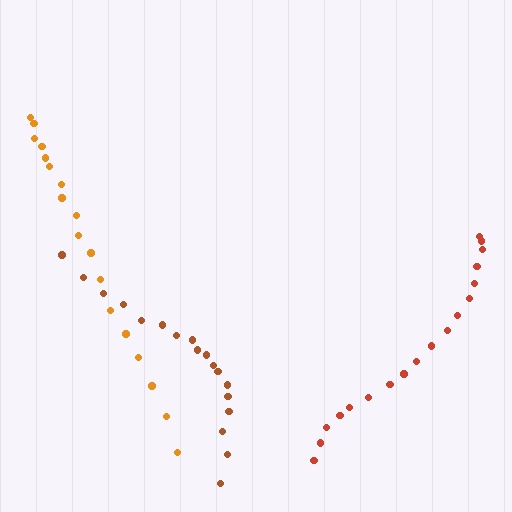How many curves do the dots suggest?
There are 3 distinct paths.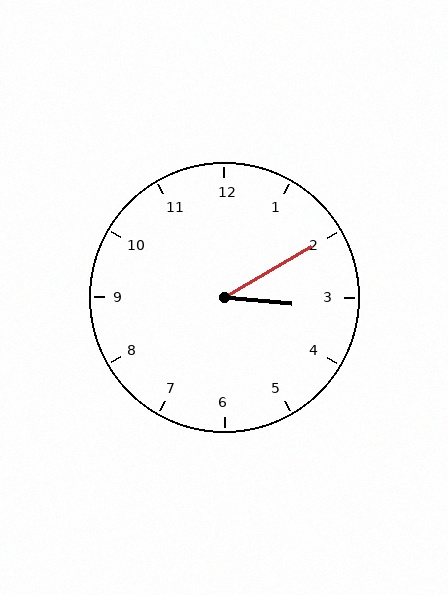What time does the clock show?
3:10.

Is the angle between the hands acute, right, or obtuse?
It is acute.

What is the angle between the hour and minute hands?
Approximately 35 degrees.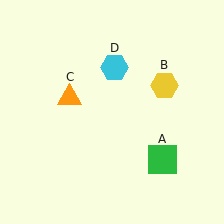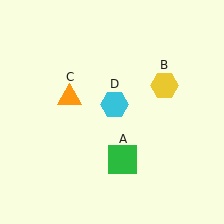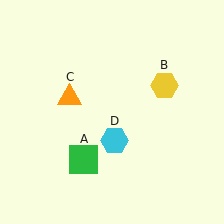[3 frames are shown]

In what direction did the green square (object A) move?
The green square (object A) moved left.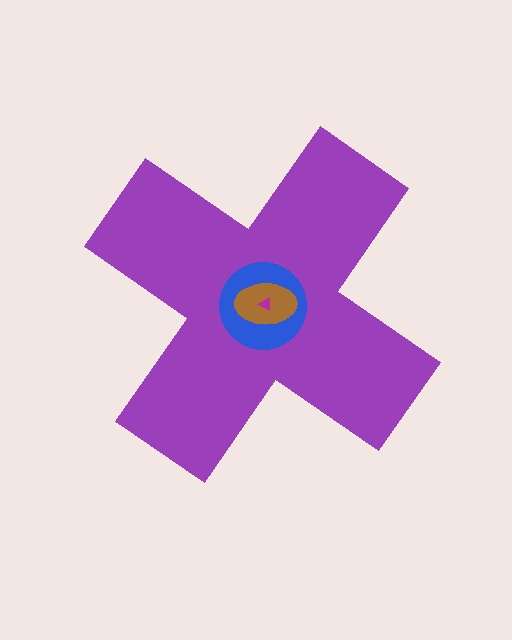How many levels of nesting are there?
4.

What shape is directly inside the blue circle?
The brown ellipse.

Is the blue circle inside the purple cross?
Yes.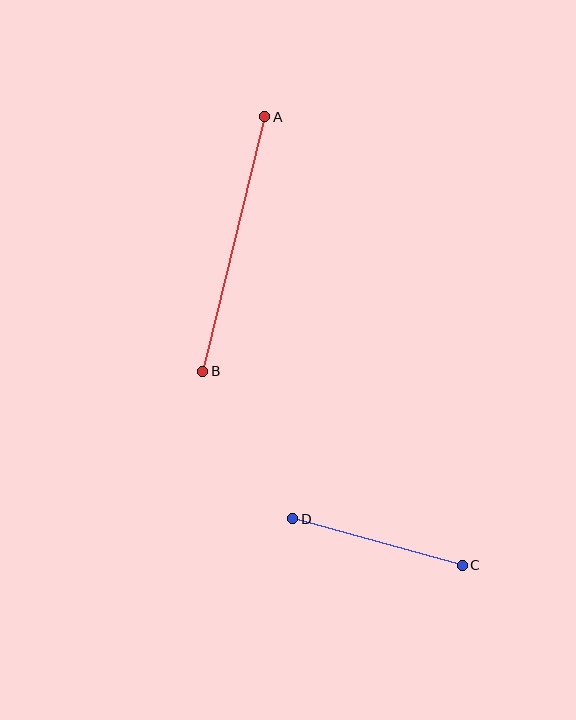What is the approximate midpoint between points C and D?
The midpoint is at approximately (378, 542) pixels.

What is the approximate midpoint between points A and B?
The midpoint is at approximately (234, 244) pixels.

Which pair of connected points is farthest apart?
Points A and B are farthest apart.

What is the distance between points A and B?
The distance is approximately 262 pixels.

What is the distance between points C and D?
The distance is approximately 176 pixels.